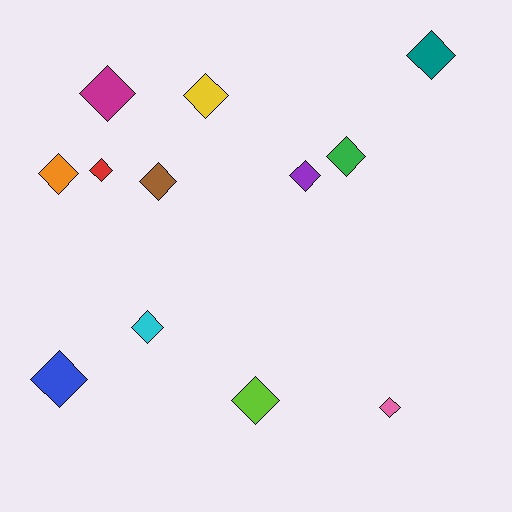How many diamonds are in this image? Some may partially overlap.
There are 12 diamonds.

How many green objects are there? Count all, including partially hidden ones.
There is 1 green object.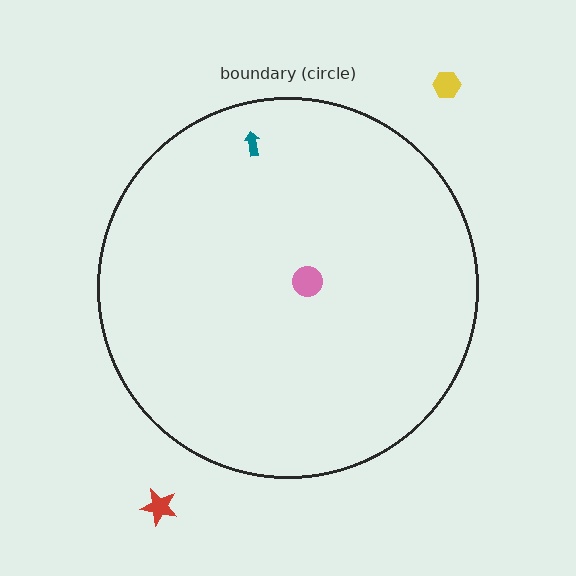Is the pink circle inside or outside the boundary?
Inside.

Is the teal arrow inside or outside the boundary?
Inside.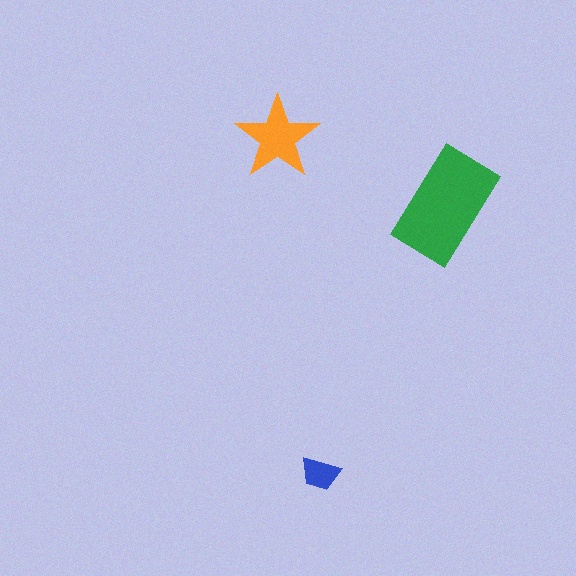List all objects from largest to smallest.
The green rectangle, the orange star, the blue trapezoid.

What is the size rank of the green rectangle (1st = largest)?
1st.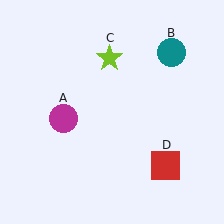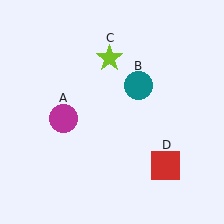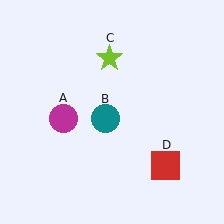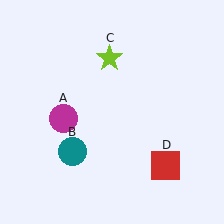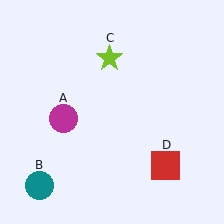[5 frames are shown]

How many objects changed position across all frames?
1 object changed position: teal circle (object B).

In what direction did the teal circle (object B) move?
The teal circle (object B) moved down and to the left.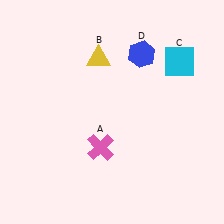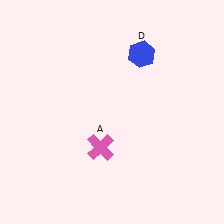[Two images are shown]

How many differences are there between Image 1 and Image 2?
There are 2 differences between the two images.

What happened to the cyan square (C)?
The cyan square (C) was removed in Image 2. It was in the top-right area of Image 1.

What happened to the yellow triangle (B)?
The yellow triangle (B) was removed in Image 2. It was in the top-left area of Image 1.